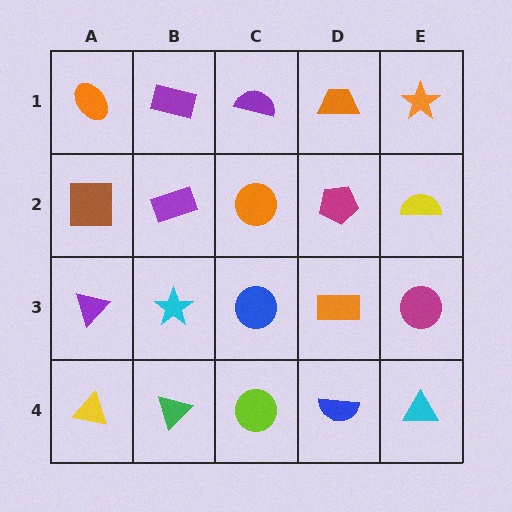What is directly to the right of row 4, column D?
A cyan triangle.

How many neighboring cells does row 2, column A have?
3.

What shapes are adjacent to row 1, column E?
A yellow semicircle (row 2, column E), an orange trapezoid (row 1, column D).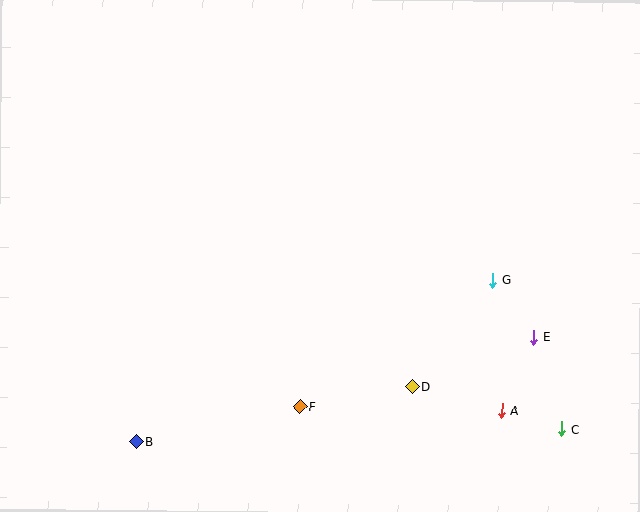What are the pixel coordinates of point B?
Point B is at (136, 442).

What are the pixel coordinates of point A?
Point A is at (501, 411).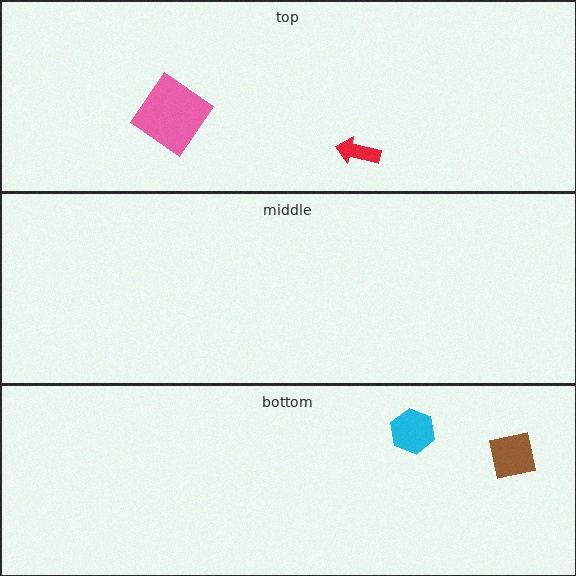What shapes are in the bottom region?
The brown square, the cyan hexagon.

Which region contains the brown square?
The bottom region.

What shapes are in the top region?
The pink diamond, the red arrow.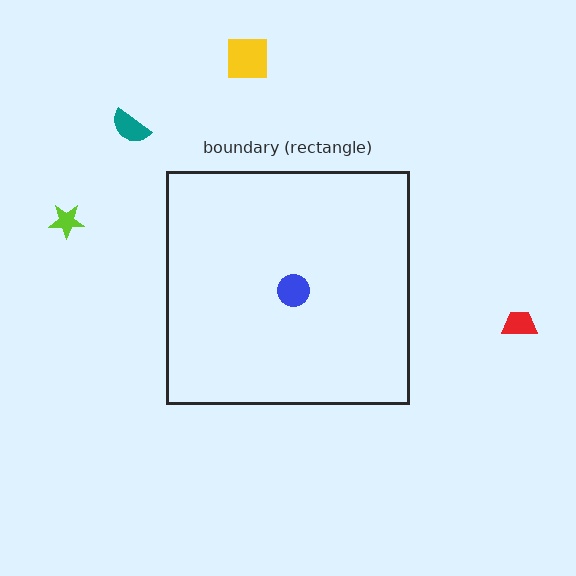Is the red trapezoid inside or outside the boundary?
Outside.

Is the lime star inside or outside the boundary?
Outside.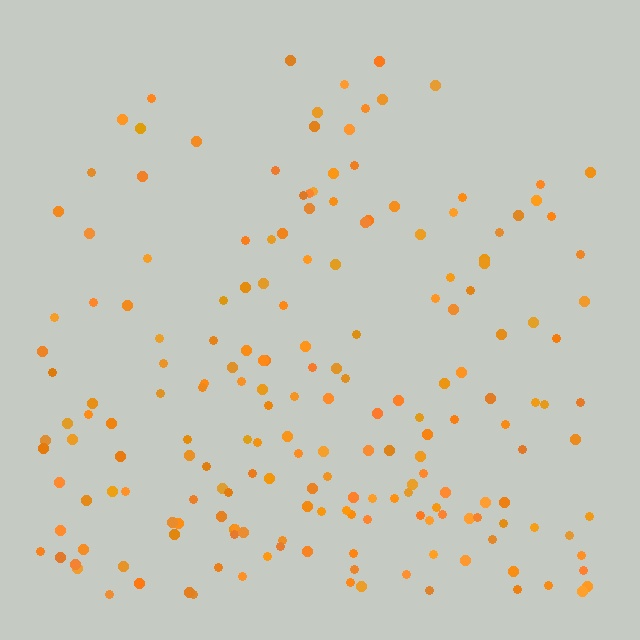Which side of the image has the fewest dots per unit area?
The top.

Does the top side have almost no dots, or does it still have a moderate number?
Still a moderate number, just noticeably fewer than the bottom.